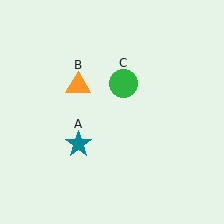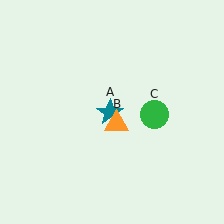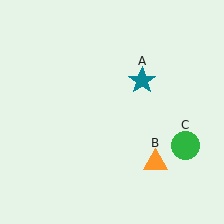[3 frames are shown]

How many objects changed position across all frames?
3 objects changed position: teal star (object A), orange triangle (object B), green circle (object C).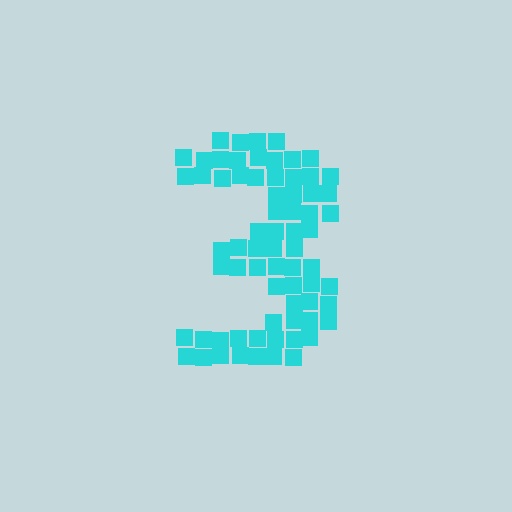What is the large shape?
The large shape is the digit 3.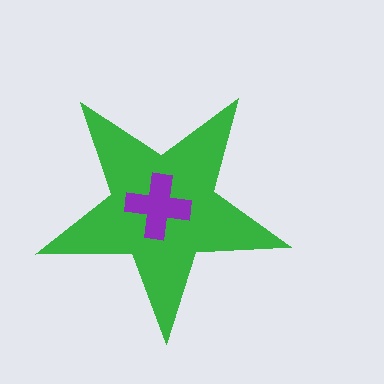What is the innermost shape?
The purple cross.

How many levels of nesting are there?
2.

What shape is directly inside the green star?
The purple cross.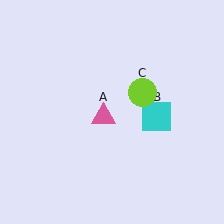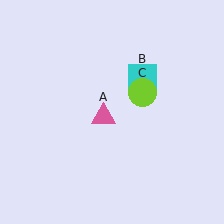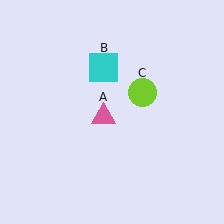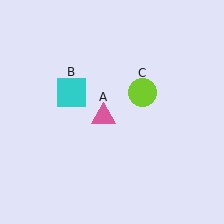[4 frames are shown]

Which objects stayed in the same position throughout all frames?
Pink triangle (object A) and lime circle (object C) remained stationary.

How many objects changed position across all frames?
1 object changed position: cyan square (object B).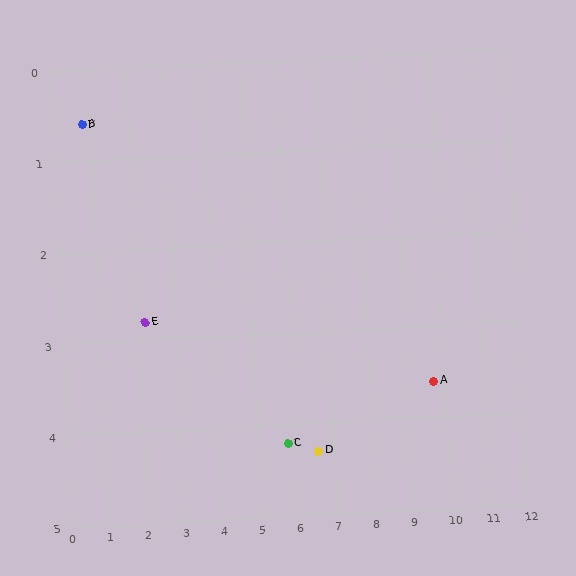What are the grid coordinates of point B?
Point B is at approximately (0.8, 0.6).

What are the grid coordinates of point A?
Point A is at approximately (9.7, 3.6).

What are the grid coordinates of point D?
Point D is at approximately (6.6, 4.3).